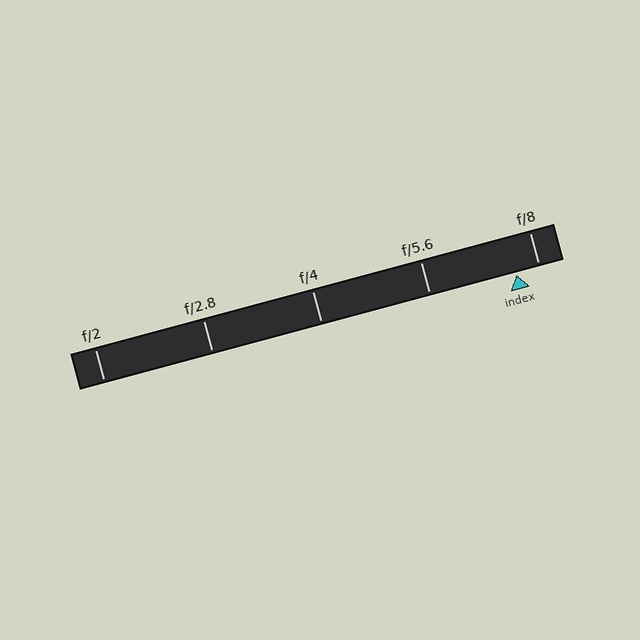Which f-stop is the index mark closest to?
The index mark is closest to f/8.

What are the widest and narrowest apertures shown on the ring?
The widest aperture shown is f/2 and the narrowest is f/8.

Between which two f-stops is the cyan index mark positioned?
The index mark is between f/5.6 and f/8.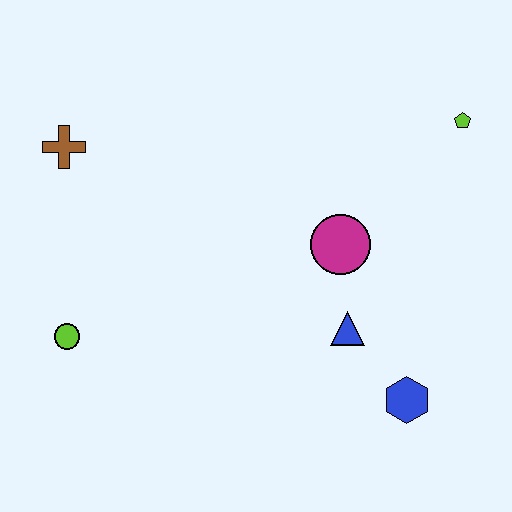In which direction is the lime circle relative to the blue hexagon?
The lime circle is to the left of the blue hexagon.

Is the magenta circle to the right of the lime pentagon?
No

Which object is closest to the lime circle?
The brown cross is closest to the lime circle.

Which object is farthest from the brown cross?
The blue hexagon is farthest from the brown cross.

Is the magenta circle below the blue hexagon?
No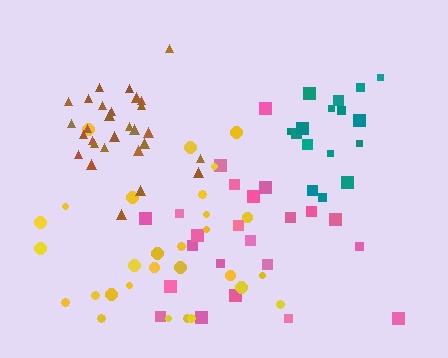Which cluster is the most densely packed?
Brown.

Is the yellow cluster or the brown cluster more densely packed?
Brown.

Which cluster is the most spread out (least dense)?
Yellow.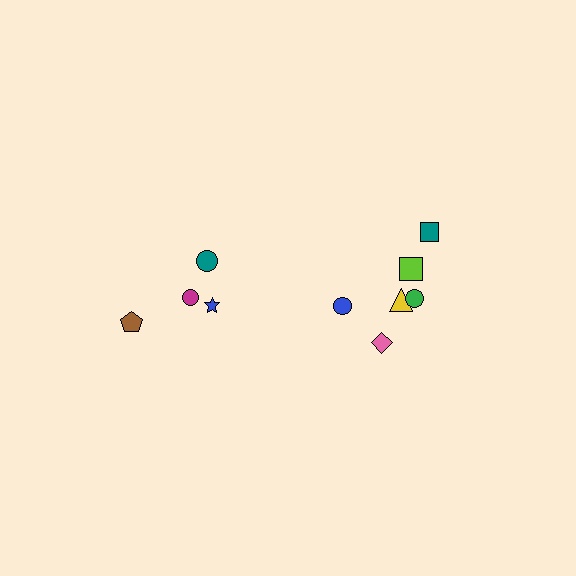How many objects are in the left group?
There are 4 objects.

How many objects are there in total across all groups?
There are 10 objects.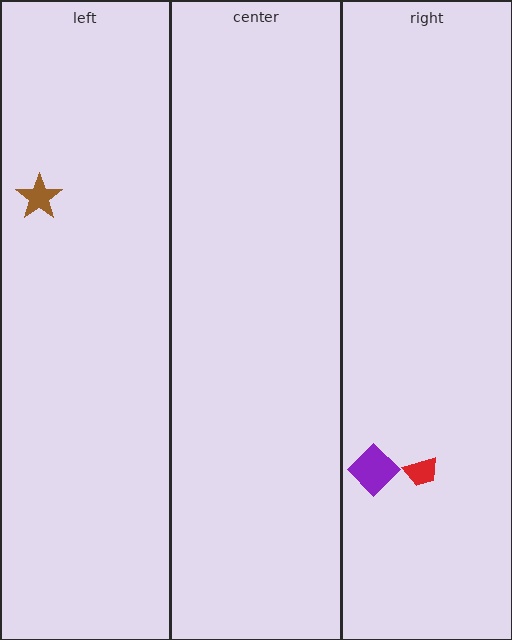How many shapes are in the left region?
1.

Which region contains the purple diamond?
The right region.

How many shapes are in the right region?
2.